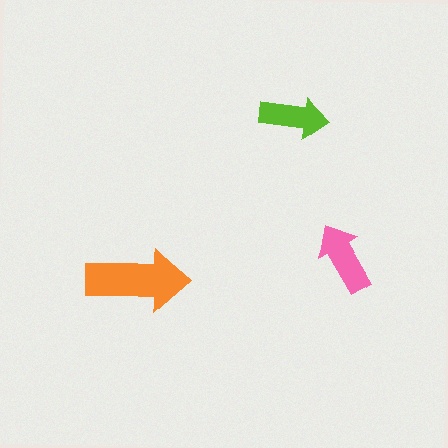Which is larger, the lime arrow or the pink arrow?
The pink one.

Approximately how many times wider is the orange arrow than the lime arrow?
About 1.5 times wider.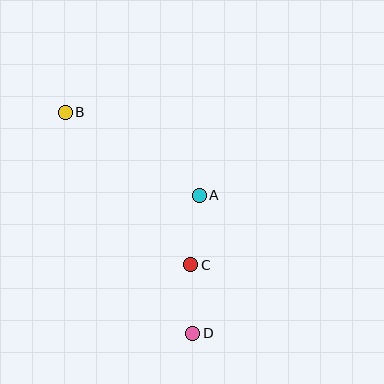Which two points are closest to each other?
Points C and D are closest to each other.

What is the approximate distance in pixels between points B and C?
The distance between B and C is approximately 198 pixels.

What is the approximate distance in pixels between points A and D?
The distance between A and D is approximately 138 pixels.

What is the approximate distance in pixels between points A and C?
The distance between A and C is approximately 70 pixels.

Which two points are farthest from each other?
Points B and D are farthest from each other.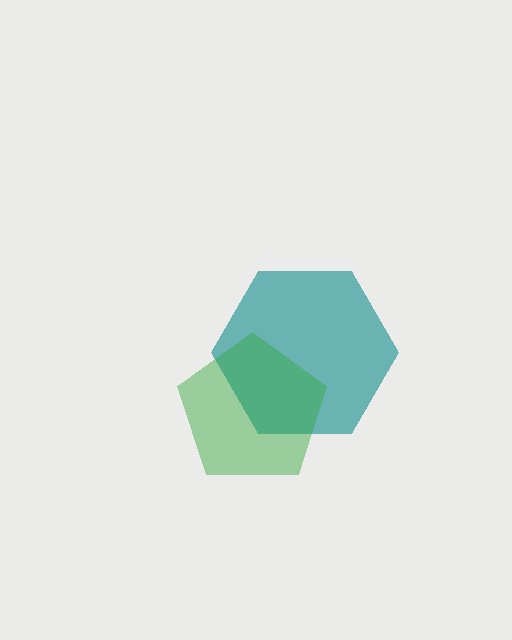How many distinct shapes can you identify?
There are 2 distinct shapes: a teal hexagon, a green pentagon.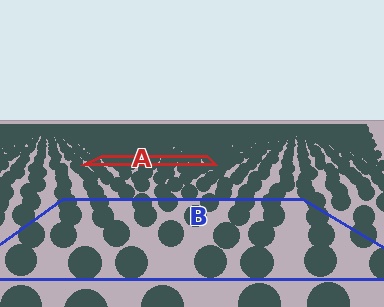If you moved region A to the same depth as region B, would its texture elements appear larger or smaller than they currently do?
They would appear larger. At a closer depth, the same texture elements are projected at a bigger on-screen size.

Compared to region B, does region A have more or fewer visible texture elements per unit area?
Region A has more texture elements per unit area — they are packed more densely because it is farther away.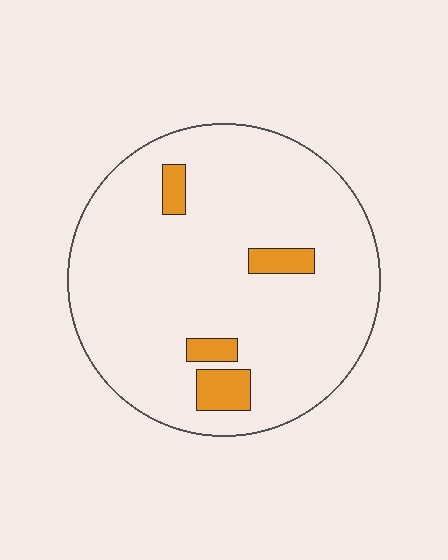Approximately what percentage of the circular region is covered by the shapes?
Approximately 10%.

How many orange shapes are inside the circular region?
4.